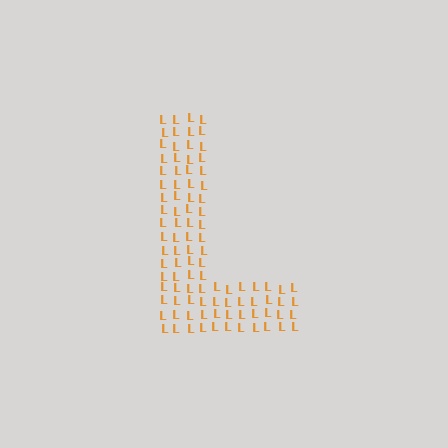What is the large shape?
The large shape is the letter L.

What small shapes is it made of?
It is made of small letter L's.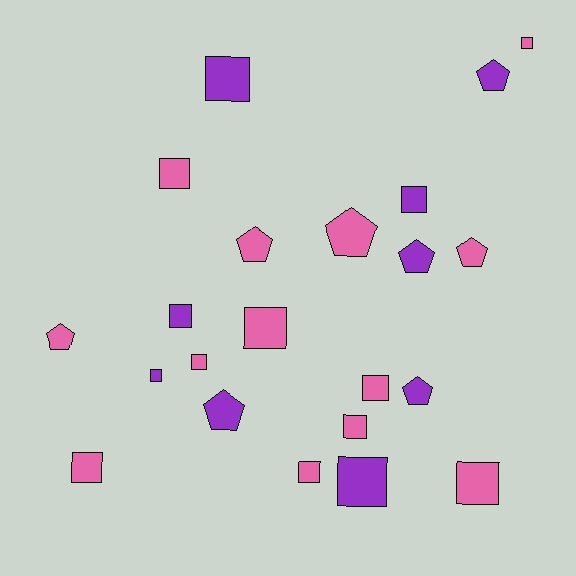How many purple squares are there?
There are 5 purple squares.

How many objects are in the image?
There are 22 objects.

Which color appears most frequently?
Pink, with 13 objects.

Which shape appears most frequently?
Square, with 14 objects.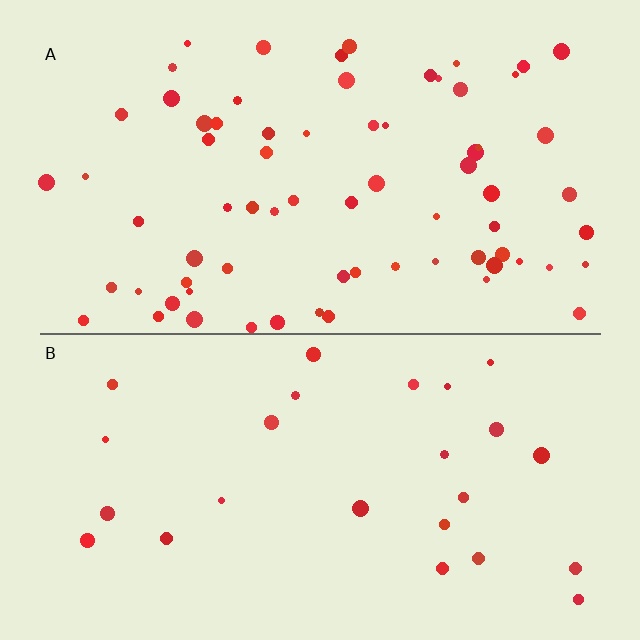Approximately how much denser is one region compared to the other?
Approximately 2.8× — region A over region B.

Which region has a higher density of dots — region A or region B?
A (the top).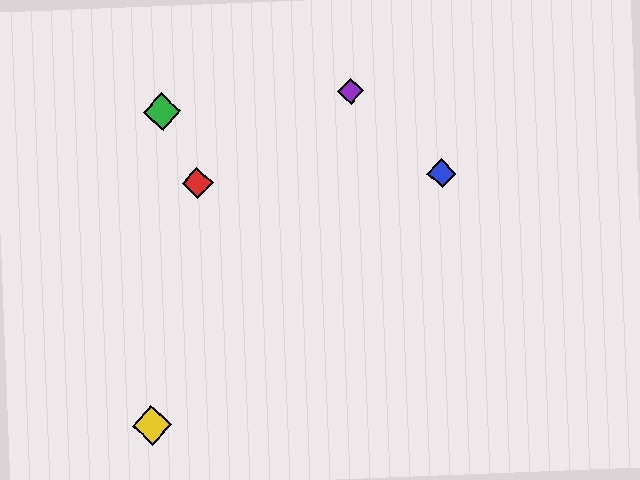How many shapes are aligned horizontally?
2 shapes (the red diamond, the blue diamond) are aligned horizontally.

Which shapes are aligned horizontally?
The red diamond, the blue diamond are aligned horizontally.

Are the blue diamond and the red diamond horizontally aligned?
Yes, both are at y≈173.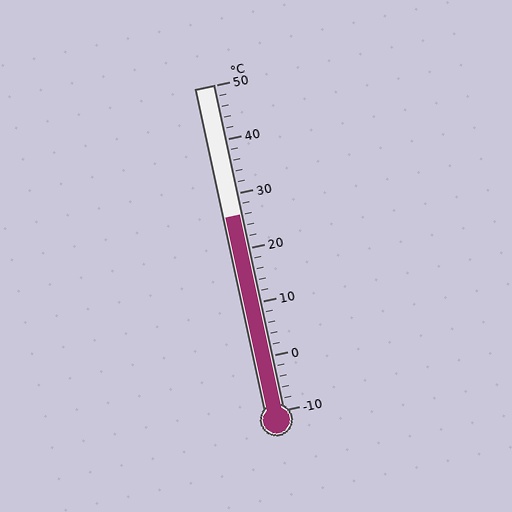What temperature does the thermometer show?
The thermometer shows approximately 26°C.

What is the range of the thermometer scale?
The thermometer scale ranges from -10°C to 50°C.